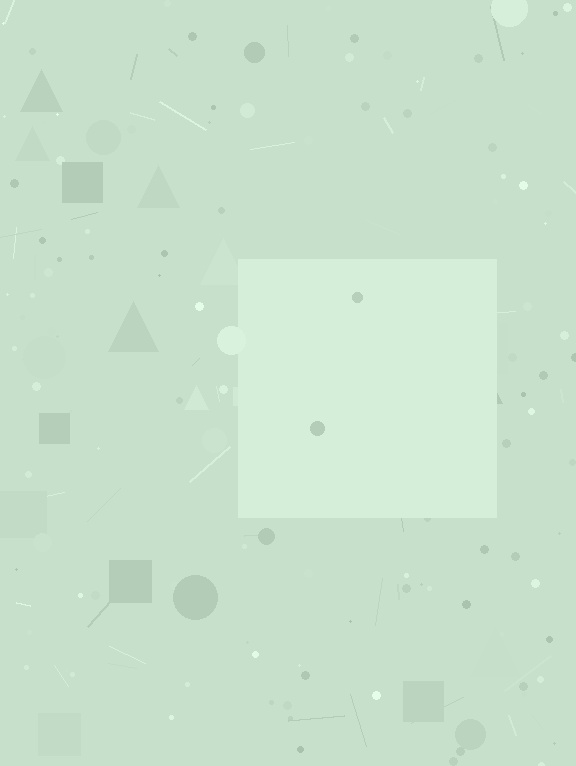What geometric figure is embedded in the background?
A square is embedded in the background.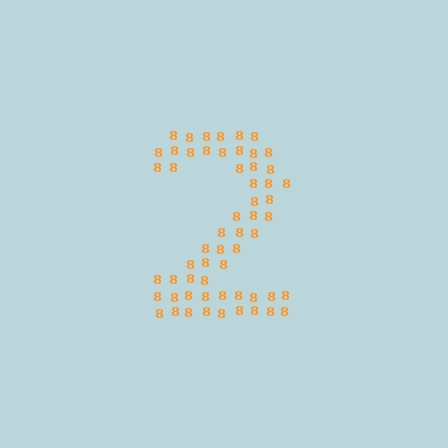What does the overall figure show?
The overall figure shows the digit 2.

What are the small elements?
The small elements are digit 8's.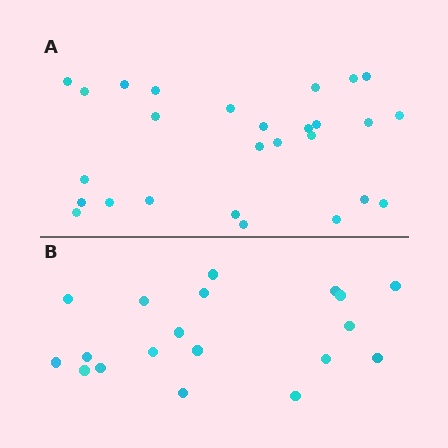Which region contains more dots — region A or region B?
Region A (the top region) has more dots.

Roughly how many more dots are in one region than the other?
Region A has roughly 8 or so more dots than region B.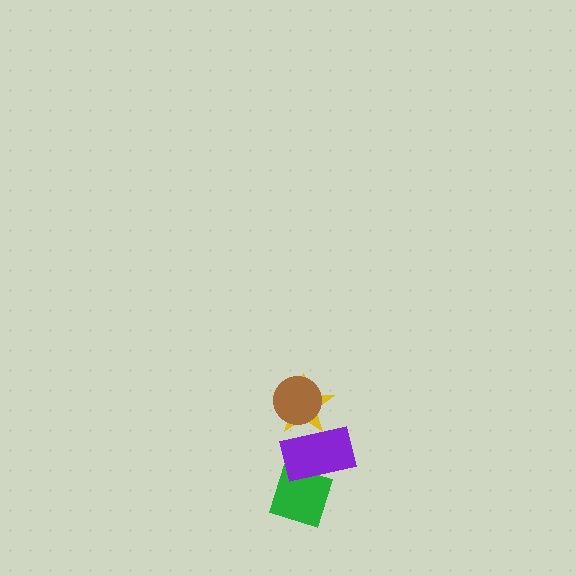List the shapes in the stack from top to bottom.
From top to bottom: the brown circle, the yellow star, the purple rectangle, the green diamond.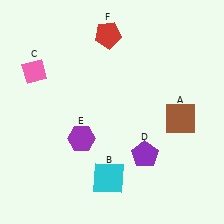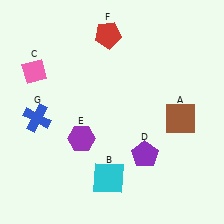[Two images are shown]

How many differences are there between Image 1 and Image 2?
There is 1 difference between the two images.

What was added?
A blue cross (G) was added in Image 2.